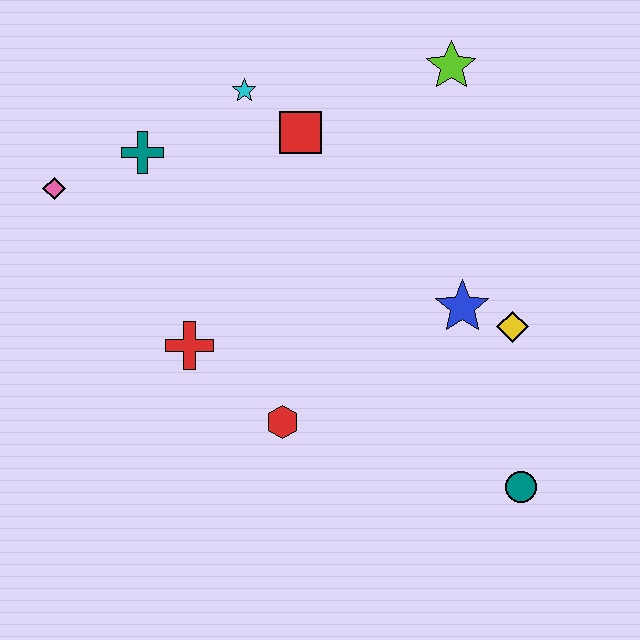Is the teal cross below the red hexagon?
No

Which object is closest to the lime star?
The red square is closest to the lime star.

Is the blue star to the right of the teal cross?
Yes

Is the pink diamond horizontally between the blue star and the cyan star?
No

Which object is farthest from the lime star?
The teal circle is farthest from the lime star.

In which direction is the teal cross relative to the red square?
The teal cross is to the left of the red square.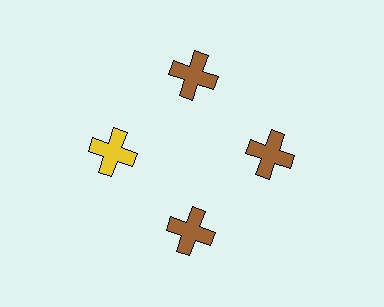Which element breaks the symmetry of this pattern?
The yellow cross at roughly the 9 o'clock position breaks the symmetry. All other shapes are brown crosses.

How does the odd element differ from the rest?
It has a different color: yellow instead of brown.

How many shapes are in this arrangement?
There are 4 shapes arranged in a ring pattern.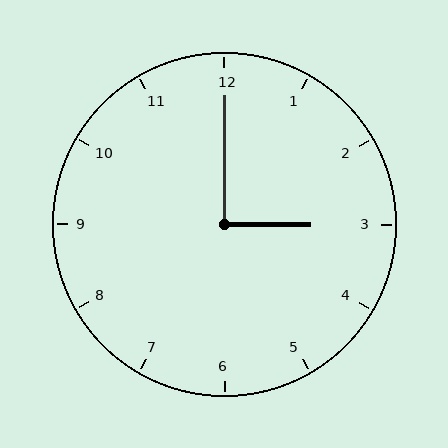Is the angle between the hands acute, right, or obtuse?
It is right.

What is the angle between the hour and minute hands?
Approximately 90 degrees.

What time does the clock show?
3:00.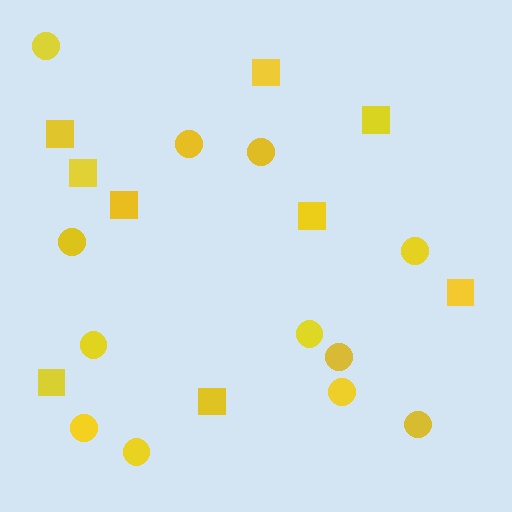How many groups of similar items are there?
There are 2 groups: one group of circles (12) and one group of squares (9).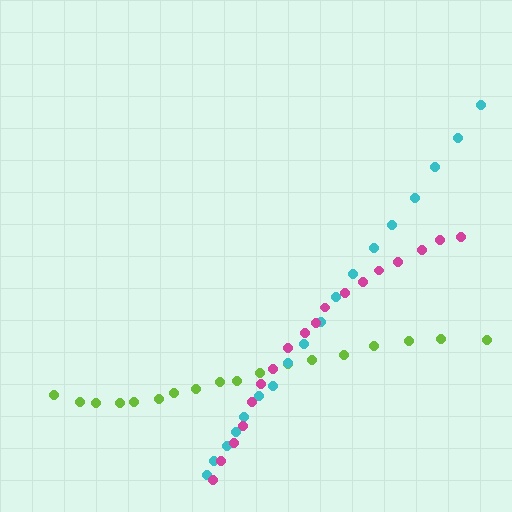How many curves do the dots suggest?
There are 3 distinct paths.